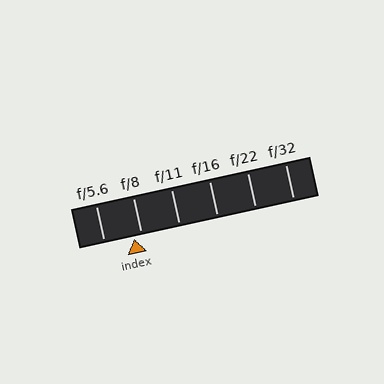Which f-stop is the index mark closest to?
The index mark is closest to f/8.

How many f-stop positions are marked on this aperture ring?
There are 6 f-stop positions marked.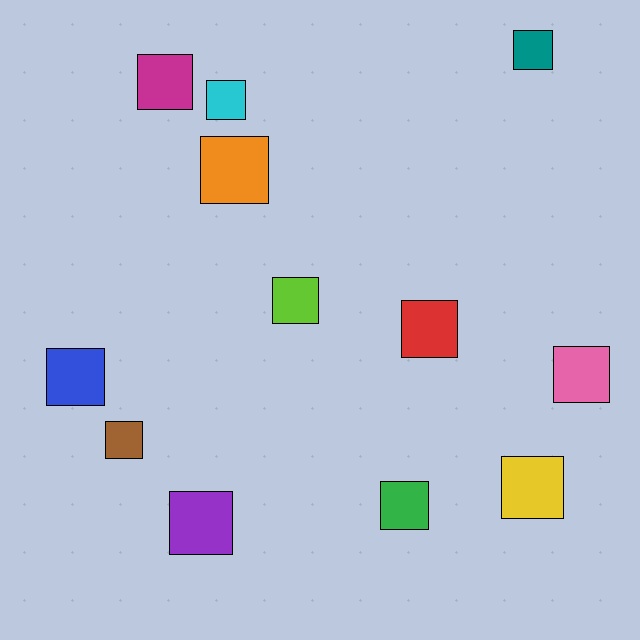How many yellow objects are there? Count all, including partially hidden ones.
There is 1 yellow object.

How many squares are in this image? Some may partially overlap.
There are 12 squares.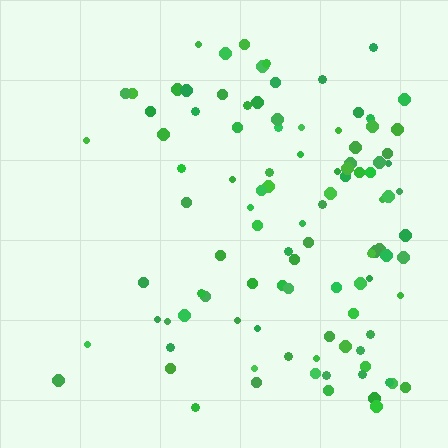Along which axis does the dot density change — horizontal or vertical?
Horizontal.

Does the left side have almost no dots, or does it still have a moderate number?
Still a moderate number, just noticeably fewer than the right.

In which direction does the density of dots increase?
From left to right, with the right side densest.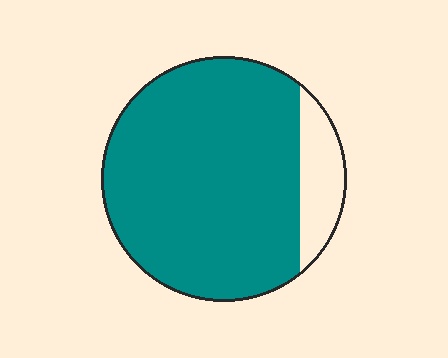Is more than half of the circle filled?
Yes.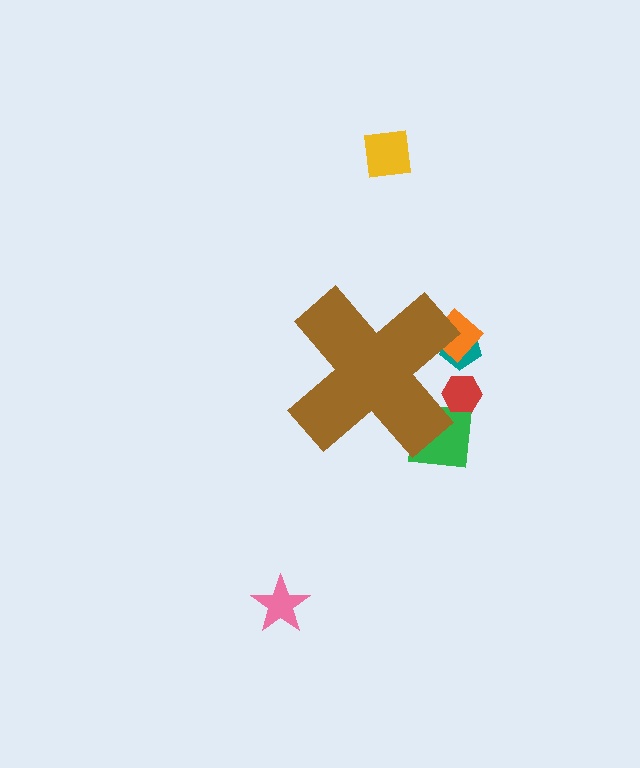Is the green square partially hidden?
Yes, the green square is partially hidden behind the brown cross.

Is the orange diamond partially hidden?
Yes, the orange diamond is partially hidden behind the brown cross.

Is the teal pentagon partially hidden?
Yes, the teal pentagon is partially hidden behind the brown cross.